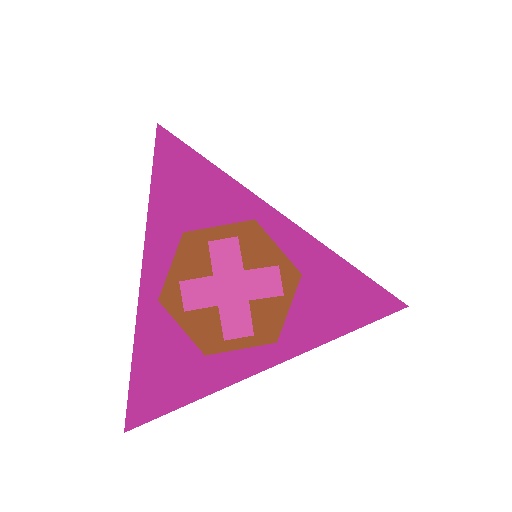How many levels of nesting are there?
3.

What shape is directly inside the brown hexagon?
The pink cross.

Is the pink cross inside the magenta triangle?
Yes.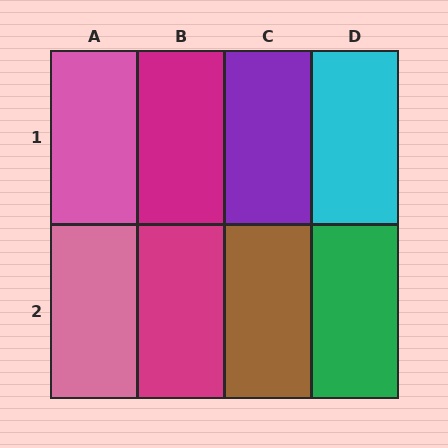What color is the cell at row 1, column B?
Magenta.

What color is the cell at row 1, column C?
Purple.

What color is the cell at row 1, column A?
Pink.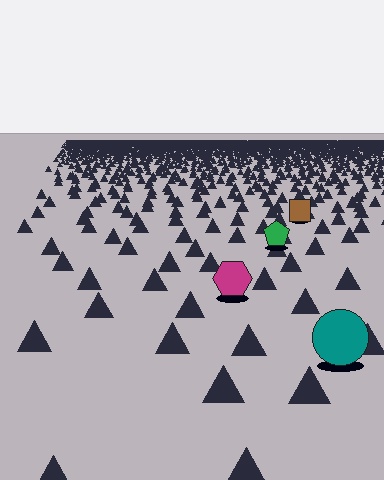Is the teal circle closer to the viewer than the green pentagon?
Yes. The teal circle is closer — you can tell from the texture gradient: the ground texture is coarser near it.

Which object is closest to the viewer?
The teal circle is closest. The texture marks near it are larger and more spread out.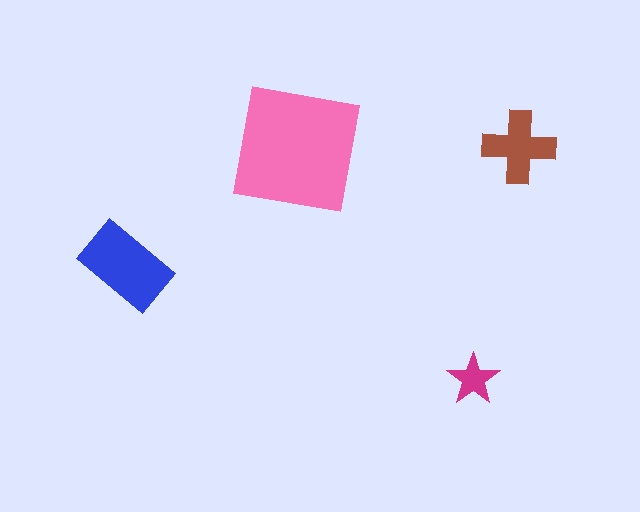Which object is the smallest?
The magenta star.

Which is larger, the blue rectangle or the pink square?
The pink square.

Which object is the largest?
The pink square.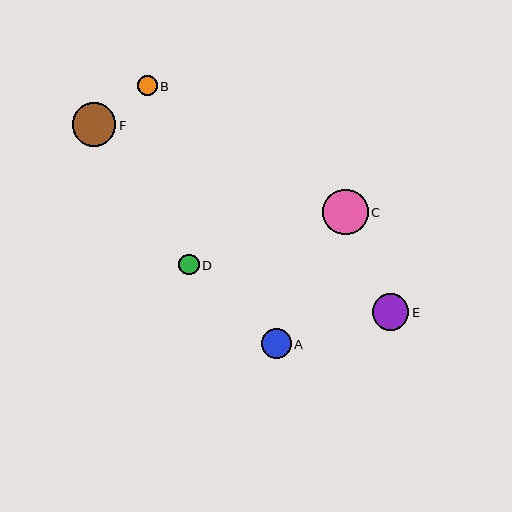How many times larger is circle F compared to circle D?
Circle F is approximately 2.1 times the size of circle D.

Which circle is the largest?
Circle C is the largest with a size of approximately 46 pixels.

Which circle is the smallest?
Circle B is the smallest with a size of approximately 19 pixels.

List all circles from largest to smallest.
From largest to smallest: C, F, E, A, D, B.